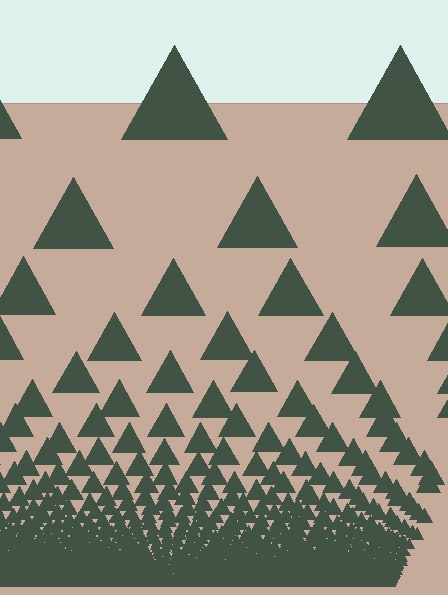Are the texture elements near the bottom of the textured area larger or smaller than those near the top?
Smaller. The gradient is inverted — elements near the bottom are smaller and denser.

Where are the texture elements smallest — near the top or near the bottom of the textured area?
Near the bottom.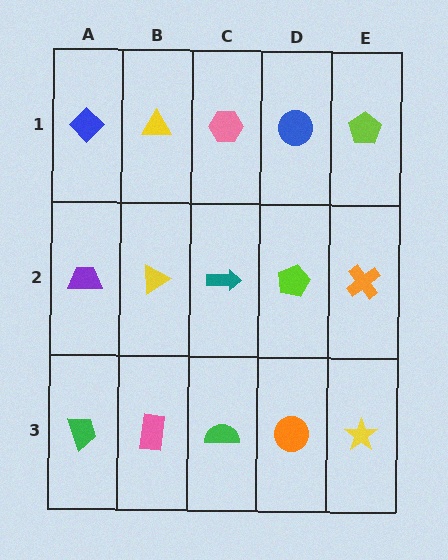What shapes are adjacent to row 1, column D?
A lime pentagon (row 2, column D), a pink hexagon (row 1, column C), a lime pentagon (row 1, column E).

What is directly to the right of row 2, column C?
A lime pentagon.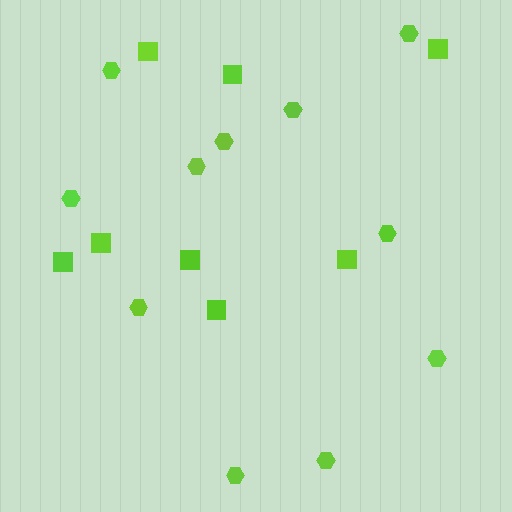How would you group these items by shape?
There are 2 groups: one group of hexagons (11) and one group of squares (8).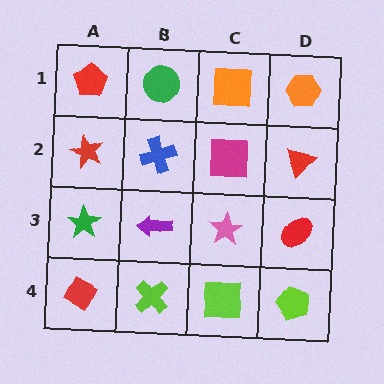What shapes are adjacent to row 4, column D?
A red ellipse (row 3, column D), a lime square (row 4, column C).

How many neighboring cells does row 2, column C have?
4.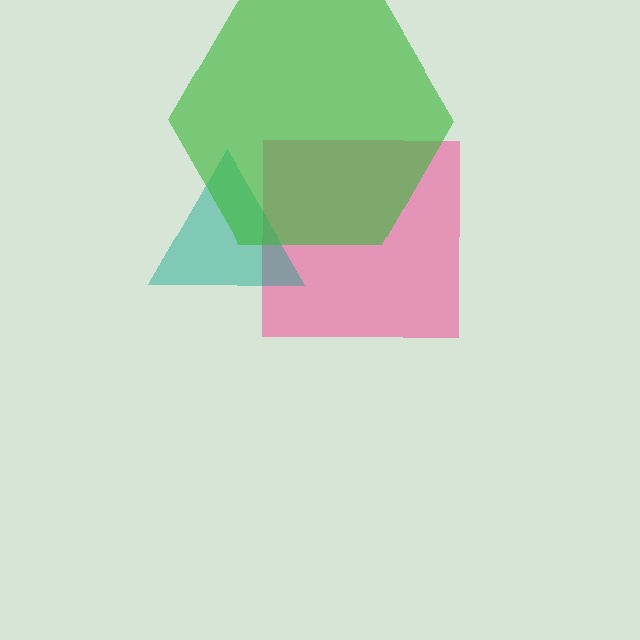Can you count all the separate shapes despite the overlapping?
Yes, there are 3 separate shapes.